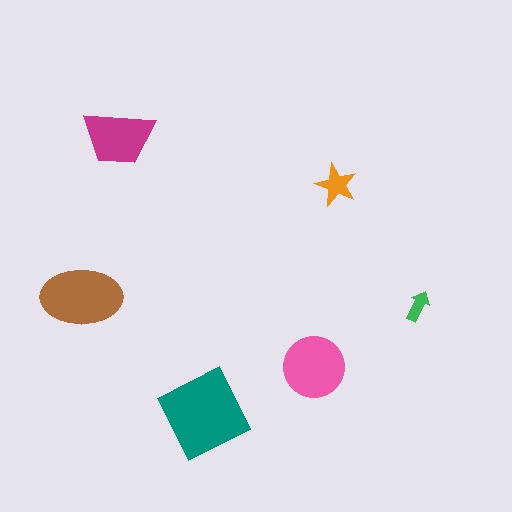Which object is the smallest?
The green arrow.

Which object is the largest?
The teal diamond.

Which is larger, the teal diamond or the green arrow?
The teal diamond.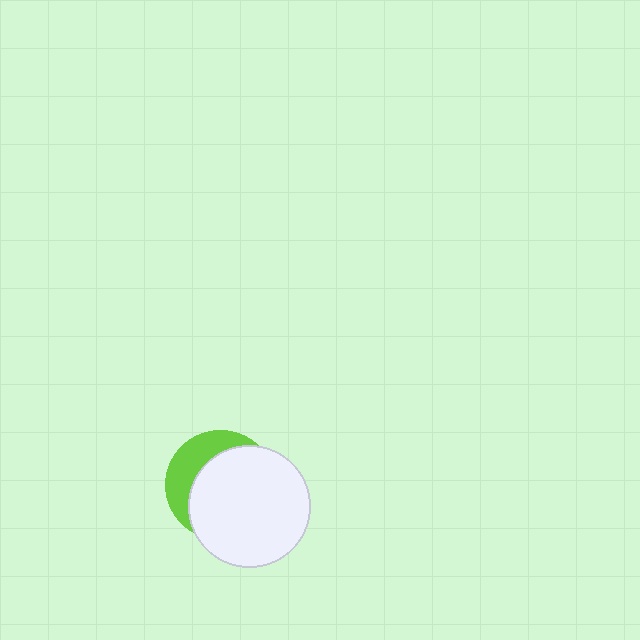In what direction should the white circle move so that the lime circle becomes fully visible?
The white circle should move toward the lower-right. That is the shortest direction to clear the overlap and leave the lime circle fully visible.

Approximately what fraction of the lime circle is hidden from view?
Roughly 68% of the lime circle is hidden behind the white circle.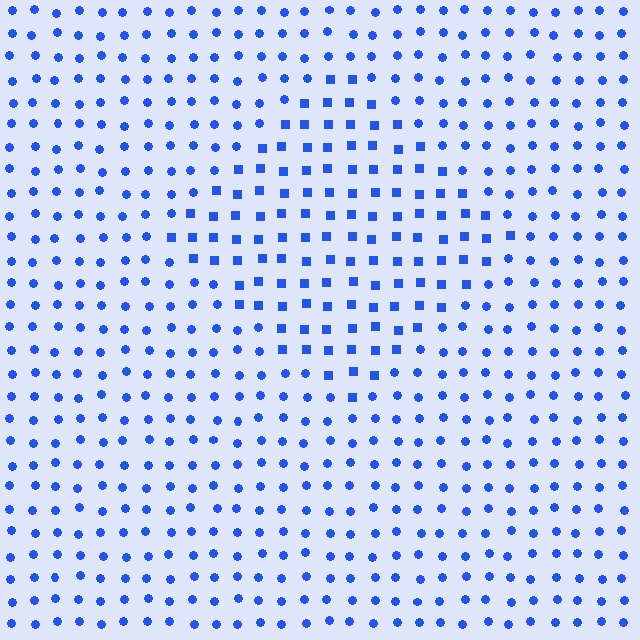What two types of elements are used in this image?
The image uses squares inside the diamond region and circles outside it.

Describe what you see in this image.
The image is filled with small blue elements arranged in a uniform grid. A diamond-shaped region contains squares, while the surrounding area contains circles. The boundary is defined purely by the change in element shape.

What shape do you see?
I see a diamond.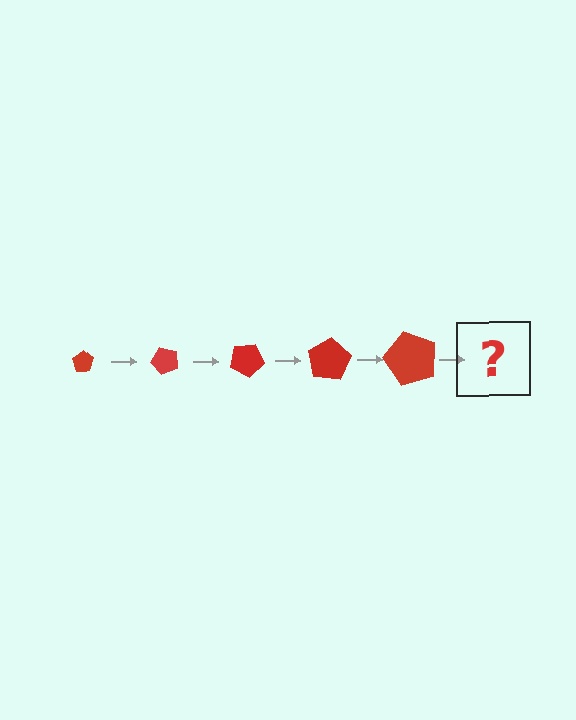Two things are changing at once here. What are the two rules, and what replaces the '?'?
The two rules are that the pentagon grows larger each step and it rotates 50 degrees each step. The '?' should be a pentagon, larger than the previous one and rotated 250 degrees from the start.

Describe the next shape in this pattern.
It should be a pentagon, larger than the previous one and rotated 250 degrees from the start.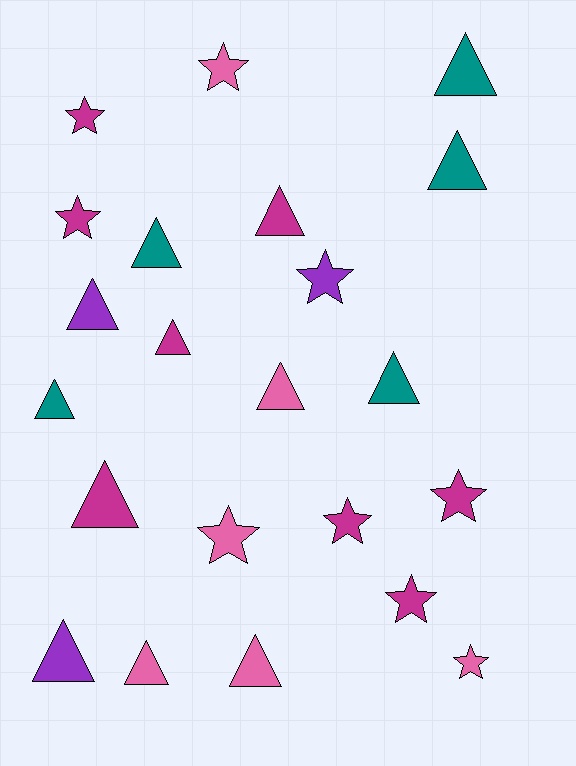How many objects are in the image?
There are 22 objects.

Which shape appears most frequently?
Triangle, with 13 objects.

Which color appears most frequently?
Magenta, with 8 objects.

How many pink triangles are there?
There are 3 pink triangles.